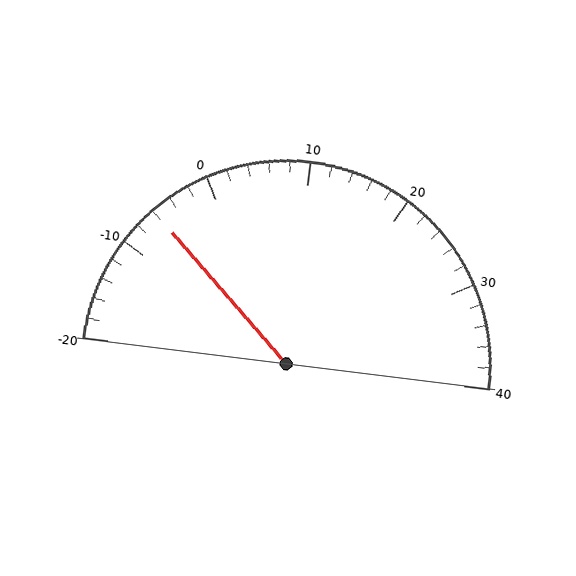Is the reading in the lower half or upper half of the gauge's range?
The reading is in the lower half of the range (-20 to 40).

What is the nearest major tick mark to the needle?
The nearest major tick mark is -10.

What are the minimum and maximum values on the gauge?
The gauge ranges from -20 to 40.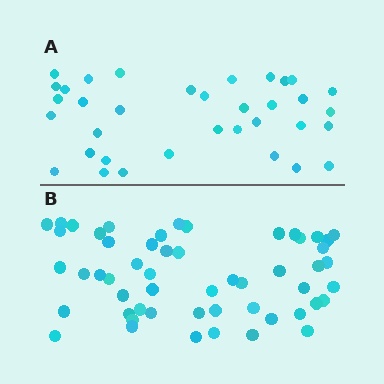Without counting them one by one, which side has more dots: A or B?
Region B (the bottom region) has more dots.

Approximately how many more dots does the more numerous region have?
Region B has approximately 20 more dots than region A.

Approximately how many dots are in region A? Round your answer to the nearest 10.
About 40 dots. (The exact count is 35, which rounds to 40.)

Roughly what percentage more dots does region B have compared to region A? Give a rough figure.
About 55% more.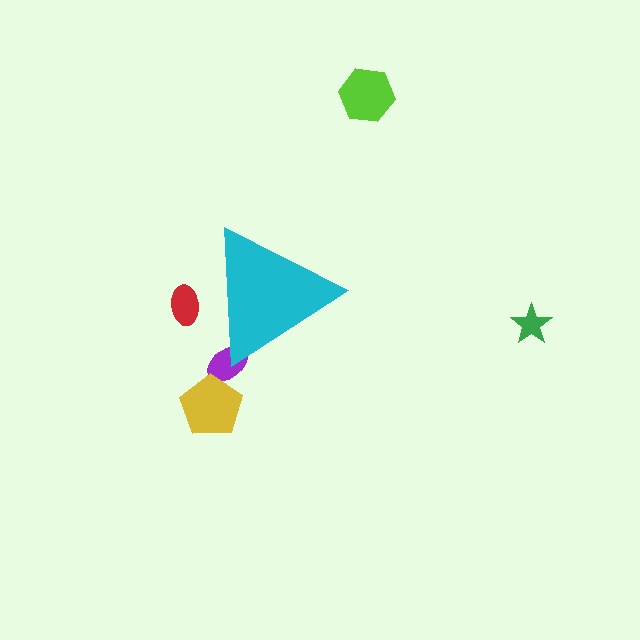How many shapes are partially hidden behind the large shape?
2 shapes are partially hidden.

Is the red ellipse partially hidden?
Yes, the red ellipse is partially hidden behind the cyan triangle.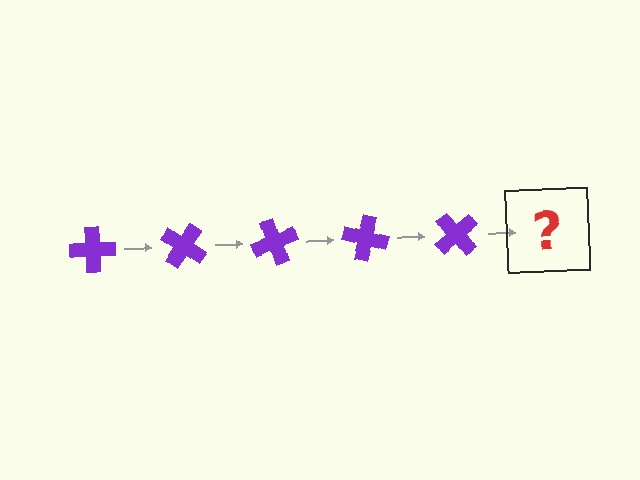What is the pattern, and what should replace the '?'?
The pattern is that the cross rotates 35 degrees each step. The '?' should be a purple cross rotated 175 degrees.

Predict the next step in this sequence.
The next step is a purple cross rotated 175 degrees.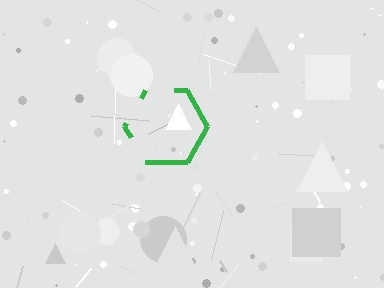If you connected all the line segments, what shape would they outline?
They would outline a hexagon.